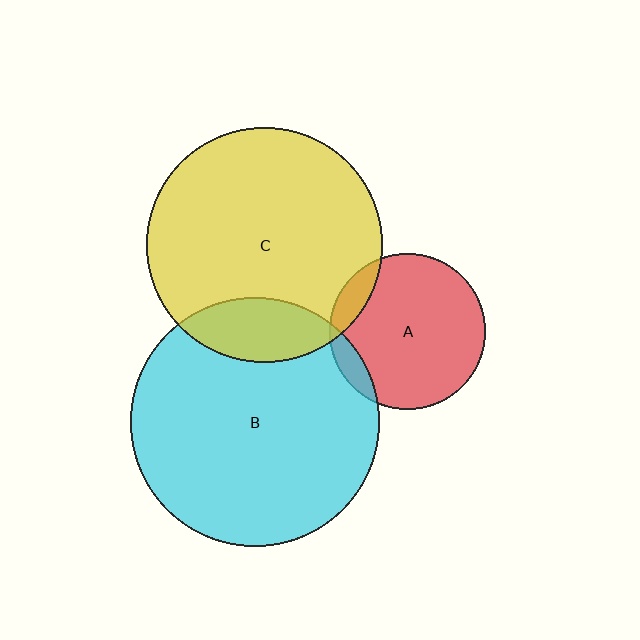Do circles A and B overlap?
Yes.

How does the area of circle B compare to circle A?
Approximately 2.5 times.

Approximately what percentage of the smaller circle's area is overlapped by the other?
Approximately 10%.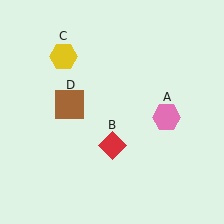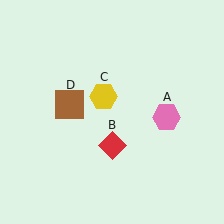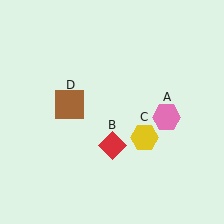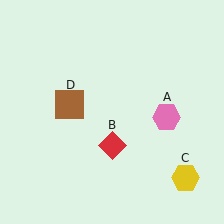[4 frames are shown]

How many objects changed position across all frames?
1 object changed position: yellow hexagon (object C).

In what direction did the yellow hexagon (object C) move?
The yellow hexagon (object C) moved down and to the right.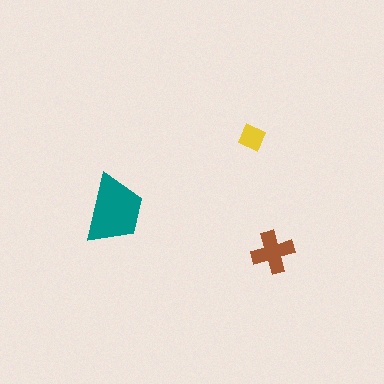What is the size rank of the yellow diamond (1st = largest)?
3rd.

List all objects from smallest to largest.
The yellow diamond, the brown cross, the teal trapezoid.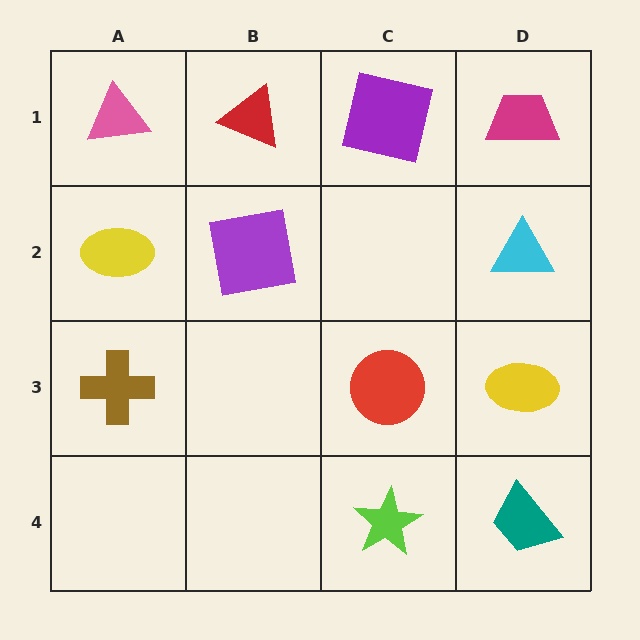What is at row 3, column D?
A yellow ellipse.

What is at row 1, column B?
A red triangle.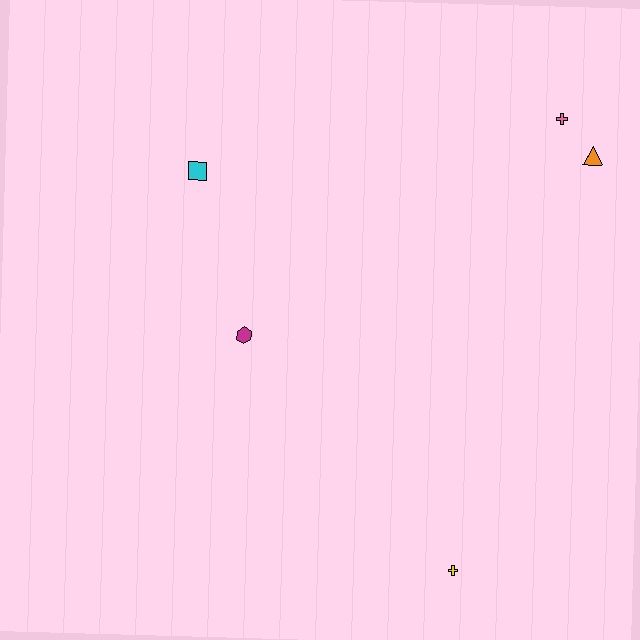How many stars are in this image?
There are no stars.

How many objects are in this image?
There are 5 objects.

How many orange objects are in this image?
There is 1 orange object.